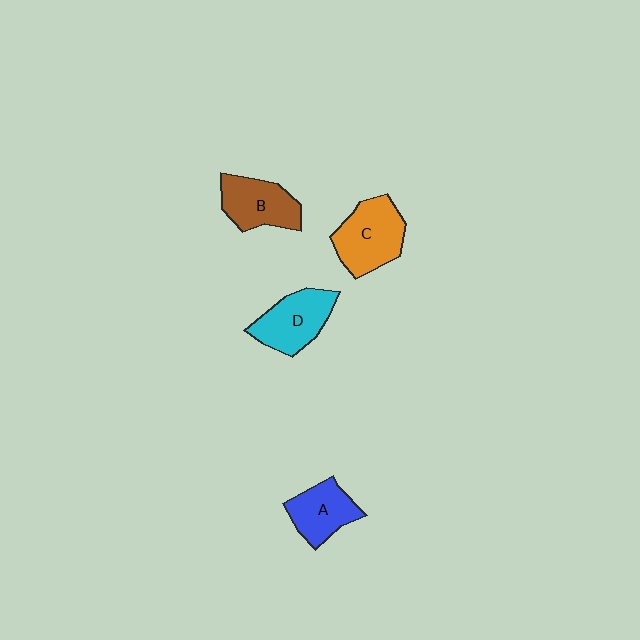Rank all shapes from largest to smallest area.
From largest to smallest: C (orange), D (cyan), B (brown), A (blue).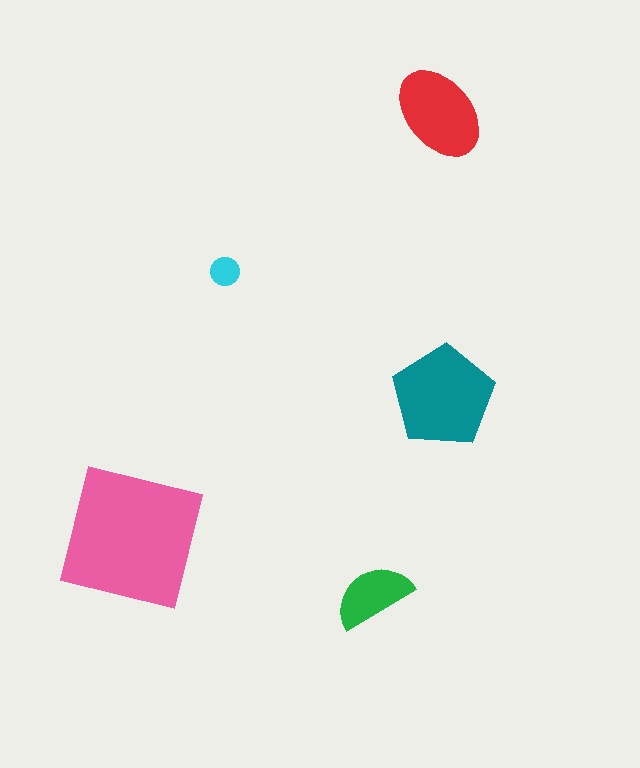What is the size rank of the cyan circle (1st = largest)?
5th.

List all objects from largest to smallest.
The pink square, the teal pentagon, the red ellipse, the green semicircle, the cyan circle.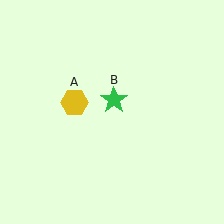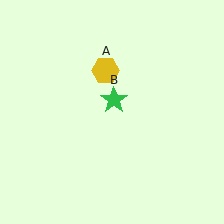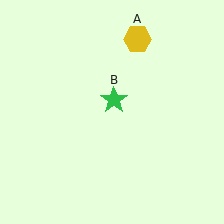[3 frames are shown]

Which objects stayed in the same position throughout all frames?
Green star (object B) remained stationary.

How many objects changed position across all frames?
1 object changed position: yellow hexagon (object A).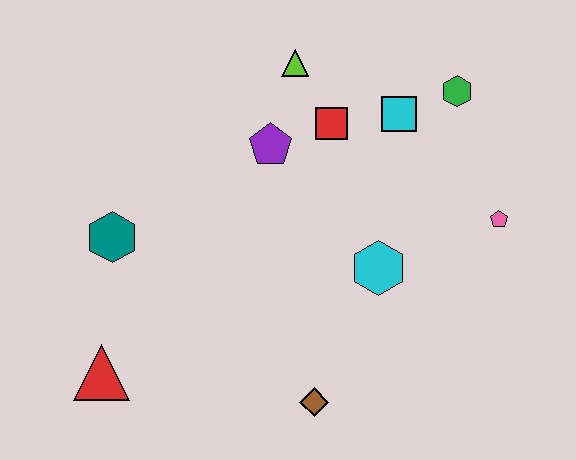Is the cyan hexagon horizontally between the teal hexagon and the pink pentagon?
Yes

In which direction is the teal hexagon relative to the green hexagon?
The teal hexagon is to the left of the green hexagon.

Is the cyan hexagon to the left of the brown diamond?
No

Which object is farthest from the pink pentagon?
The red triangle is farthest from the pink pentagon.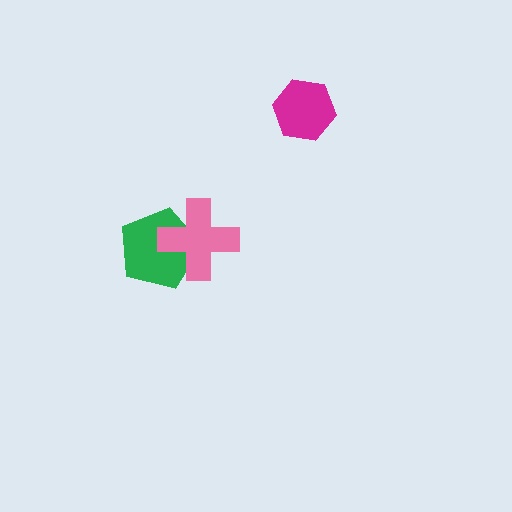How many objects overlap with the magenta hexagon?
0 objects overlap with the magenta hexagon.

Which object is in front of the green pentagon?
The pink cross is in front of the green pentagon.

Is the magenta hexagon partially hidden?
No, no other shape covers it.